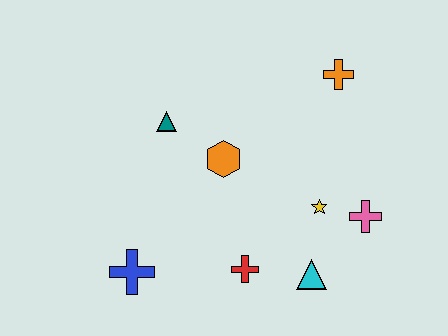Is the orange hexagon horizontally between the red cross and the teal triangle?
Yes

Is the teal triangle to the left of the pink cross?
Yes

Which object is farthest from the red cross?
The orange cross is farthest from the red cross.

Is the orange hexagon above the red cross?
Yes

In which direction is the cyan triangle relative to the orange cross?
The cyan triangle is below the orange cross.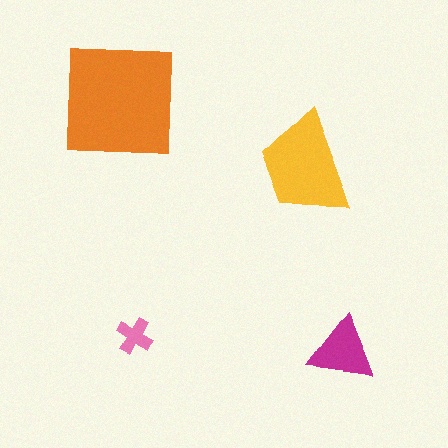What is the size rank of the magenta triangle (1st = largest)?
3rd.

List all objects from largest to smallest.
The orange square, the yellow trapezoid, the magenta triangle, the pink cross.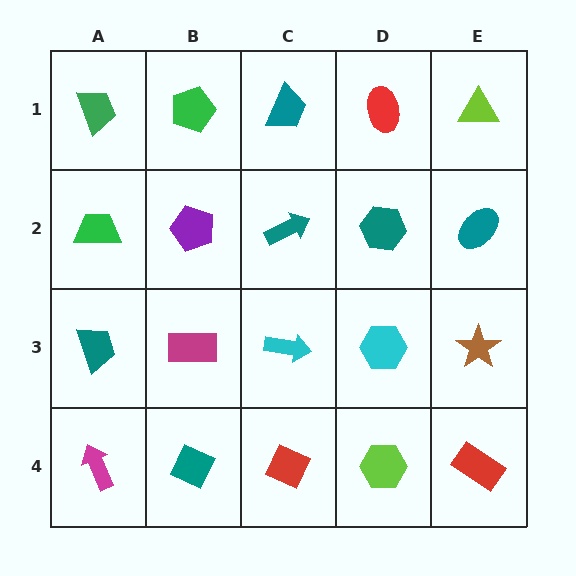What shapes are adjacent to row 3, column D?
A teal hexagon (row 2, column D), a lime hexagon (row 4, column D), a cyan arrow (row 3, column C), a brown star (row 3, column E).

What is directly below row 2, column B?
A magenta rectangle.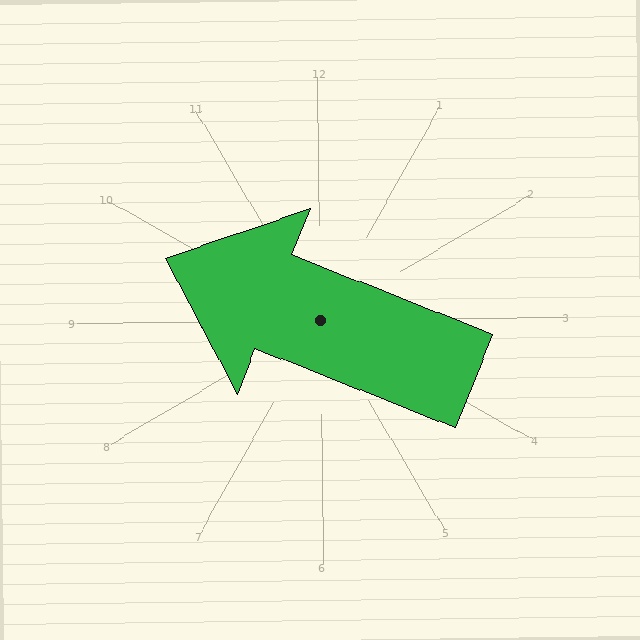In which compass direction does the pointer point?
West.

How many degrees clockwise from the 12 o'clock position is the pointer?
Approximately 292 degrees.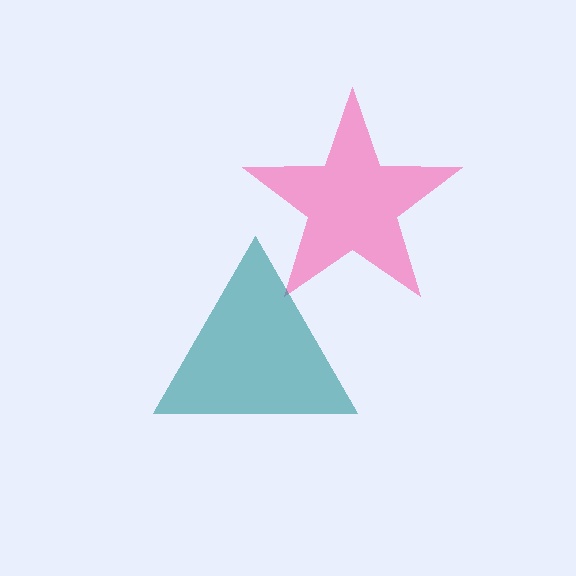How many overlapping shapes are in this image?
There are 2 overlapping shapes in the image.